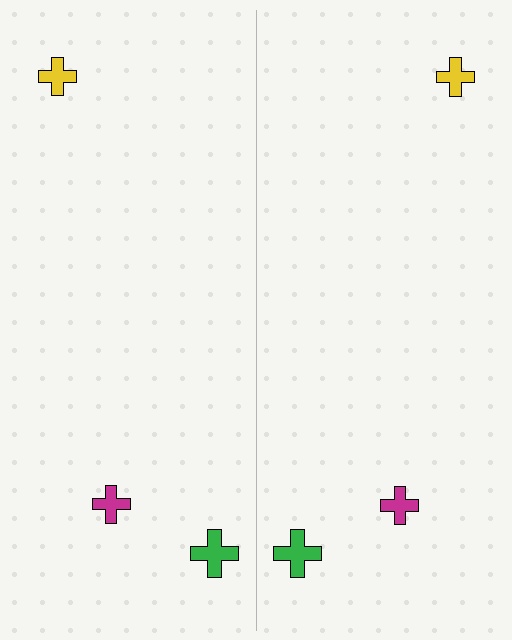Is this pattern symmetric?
Yes, this pattern has bilateral (reflection) symmetry.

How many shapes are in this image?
There are 6 shapes in this image.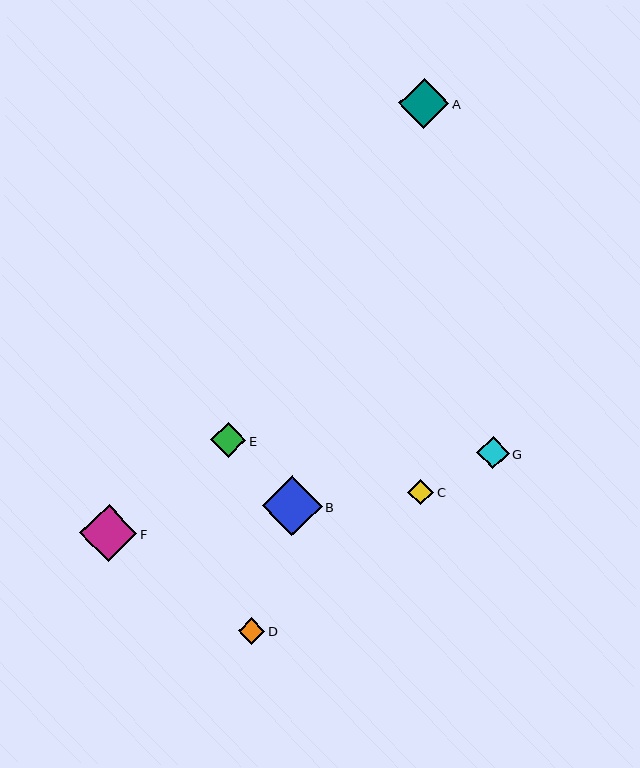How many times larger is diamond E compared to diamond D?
Diamond E is approximately 1.3 times the size of diamond D.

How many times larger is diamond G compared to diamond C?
Diamond G is approximately 1.3 times the size of diamond C.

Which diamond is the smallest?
Diamond C is the smallest with a size of approximately 26 pixels.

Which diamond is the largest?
Diamond B is the largest with a size of approximately 60 pixels.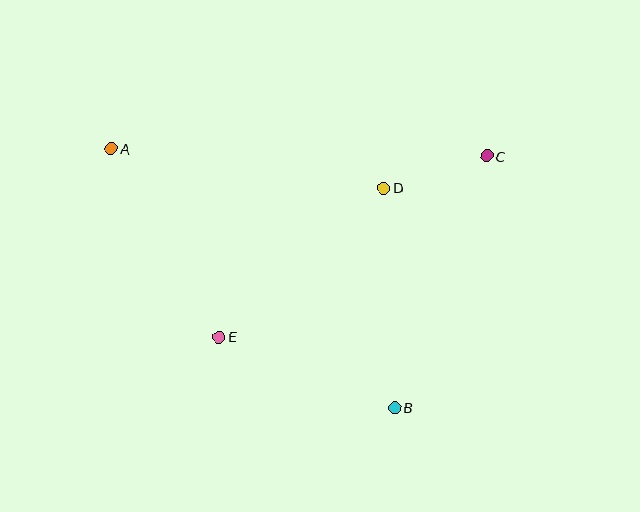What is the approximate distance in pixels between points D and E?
The distance between D and E is approximately 222 pixels.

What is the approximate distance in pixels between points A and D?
The distance between A and D is approximately 275 pixels.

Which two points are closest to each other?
Points C and D are closest to each other.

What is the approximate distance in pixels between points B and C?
The distance between B and C is approximately 268 pixels.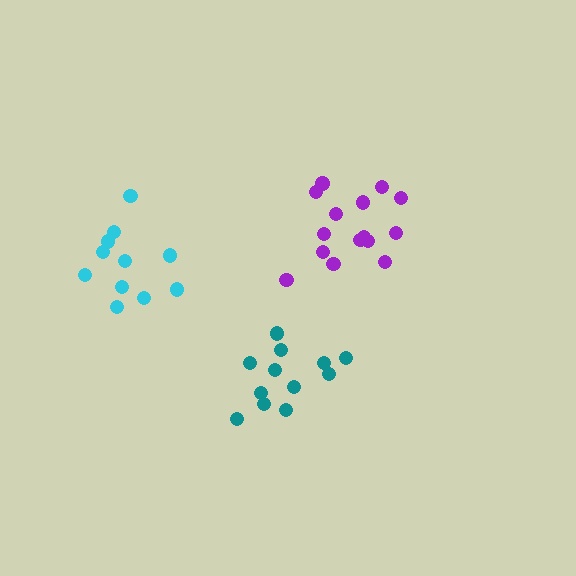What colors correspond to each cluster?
The clusters are colored: cyan, teal, purple.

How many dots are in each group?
Group 1: 11 dots, Group 2: 12 dots, Group 3: 15 dots (38 total).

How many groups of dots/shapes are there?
There are 3 groups.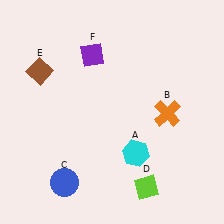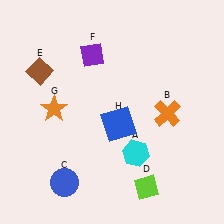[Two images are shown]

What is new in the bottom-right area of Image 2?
A blue square (H) was added in the bottom-right area of Image 2.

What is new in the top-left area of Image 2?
An orange star (G) was added in the top-left area of Image 2.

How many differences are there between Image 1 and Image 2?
There are 2 differences between the two images.